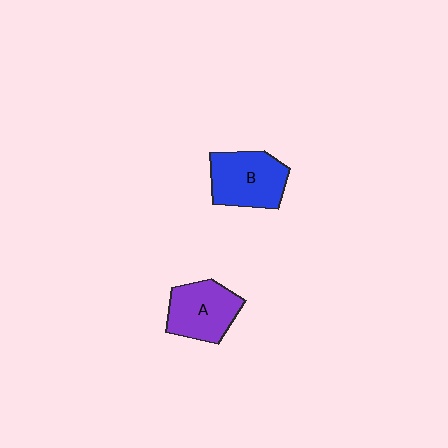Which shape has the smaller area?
Shape A (purple).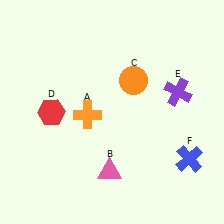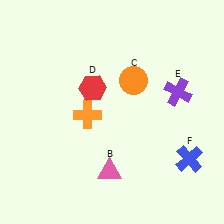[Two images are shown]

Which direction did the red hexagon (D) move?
The red hexagon (D) moved right.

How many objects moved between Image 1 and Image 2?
1 object moved between the two images.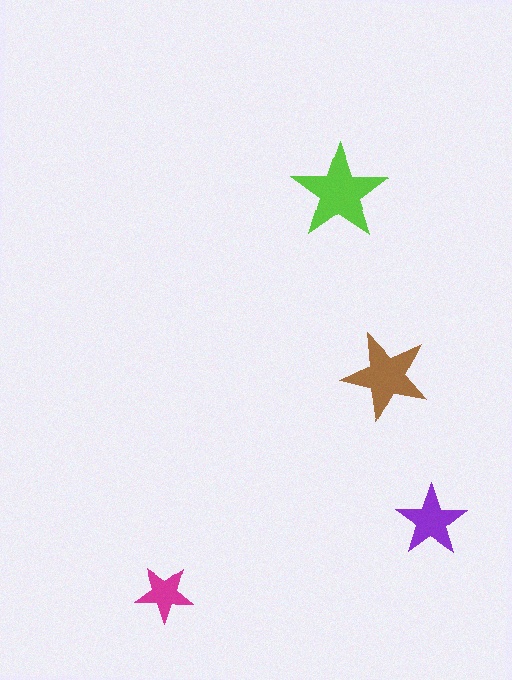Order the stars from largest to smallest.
the lime one, the brown one, the purple one, the magenta one.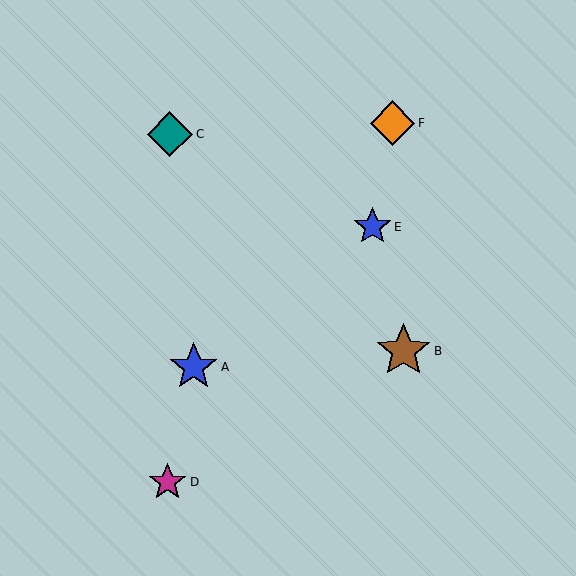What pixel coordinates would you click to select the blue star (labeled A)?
Click at (194, 367) to select the blue star A.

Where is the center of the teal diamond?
The center of the teal diamond is at (170, 134).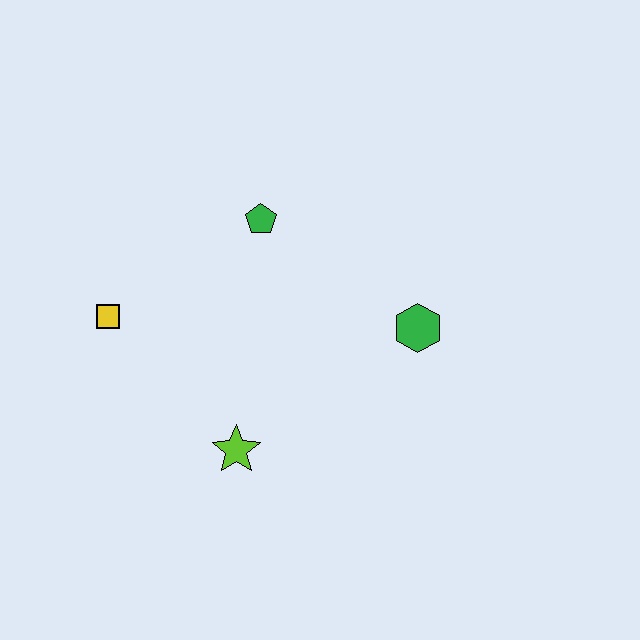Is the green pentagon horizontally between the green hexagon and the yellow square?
Yes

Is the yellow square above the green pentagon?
No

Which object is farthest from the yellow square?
The green hexagon is farthest from the yellow square.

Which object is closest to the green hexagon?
The green pentagon is closest to the green hexagon.